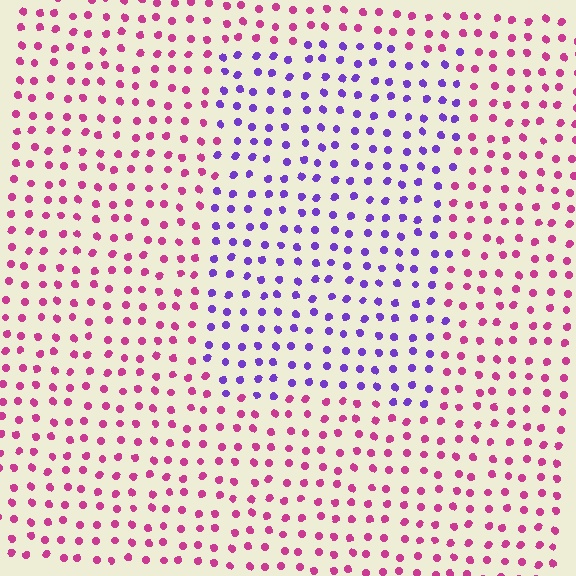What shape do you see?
I see a rectangle.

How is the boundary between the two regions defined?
The boundary is defined purely by a slight shift in hue (about 59 degrees). Spacing, size, and orientation are identical on both sides.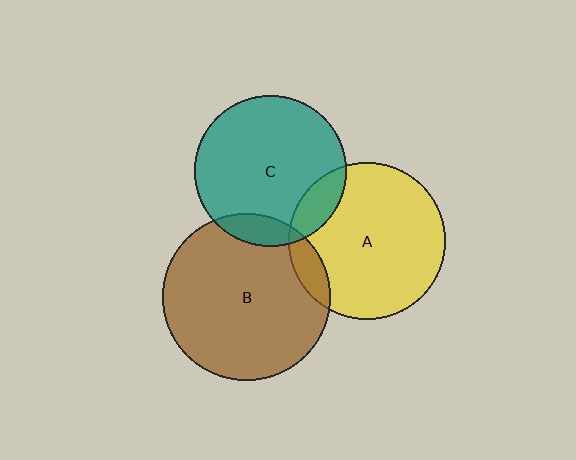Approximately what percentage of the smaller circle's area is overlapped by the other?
Approximately 15%.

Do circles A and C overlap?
Yes.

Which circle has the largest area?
Circle B (brown).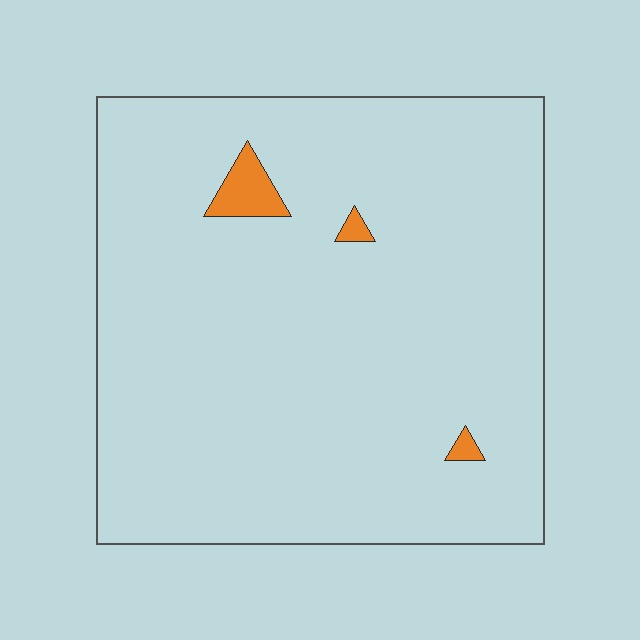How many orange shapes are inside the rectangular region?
3.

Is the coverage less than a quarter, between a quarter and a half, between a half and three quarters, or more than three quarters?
Less than a quarter.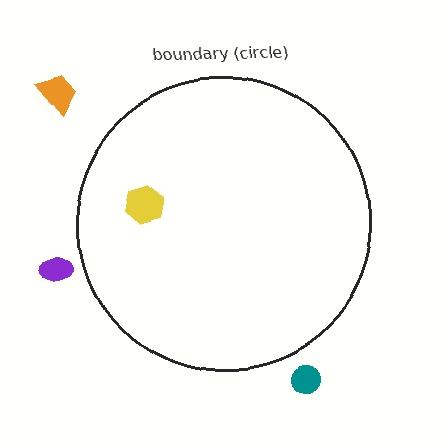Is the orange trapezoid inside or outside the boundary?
Outside.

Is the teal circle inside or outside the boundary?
Outside.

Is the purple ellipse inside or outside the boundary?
Outside.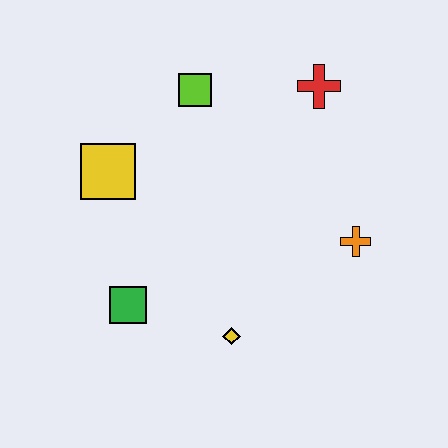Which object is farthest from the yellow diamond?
The red cross is farthest from the yellow diamond.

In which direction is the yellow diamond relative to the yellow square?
The yellow diamond is below the yellow square.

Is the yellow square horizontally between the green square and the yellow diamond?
No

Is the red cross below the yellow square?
No